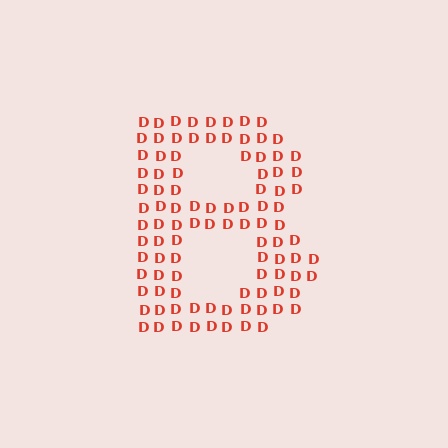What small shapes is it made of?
It is made of small letter D's.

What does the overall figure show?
The overall figure shows the letter B.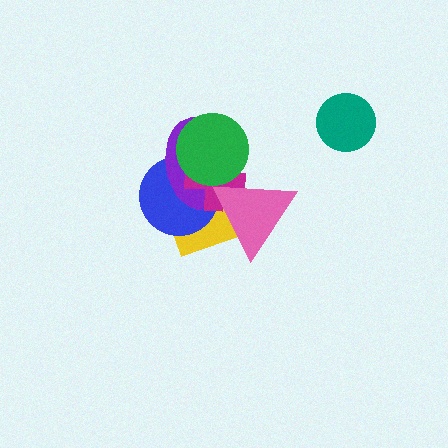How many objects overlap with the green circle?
4 objects overlap with the green circle.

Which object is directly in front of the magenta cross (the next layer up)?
The pink triangle is directly in front of the magenta cross.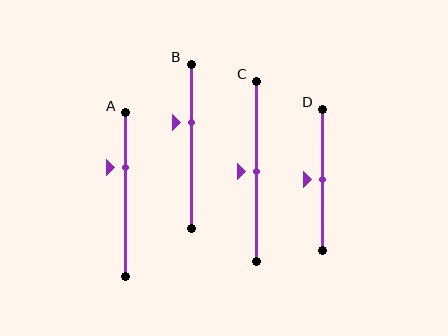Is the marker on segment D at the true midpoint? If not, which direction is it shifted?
Yes, the marker on segment D is at the true midpoint.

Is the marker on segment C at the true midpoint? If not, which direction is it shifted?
Yes, the marker on segment C is at the true midpoint.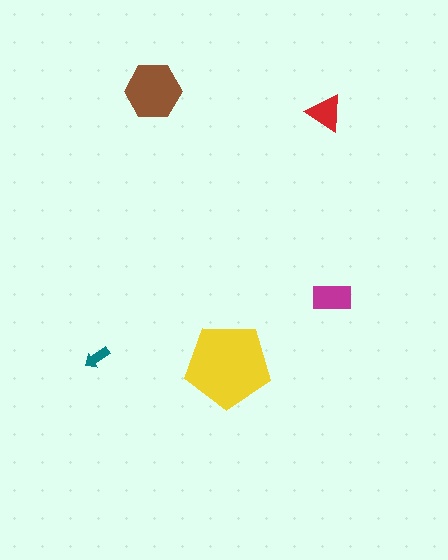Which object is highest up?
The brown hexagon is topmost.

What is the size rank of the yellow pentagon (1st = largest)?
1st.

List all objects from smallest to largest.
The teal arrow, the red triangle, the magenta rectangle, the brown hexagon, the yellow pentagon.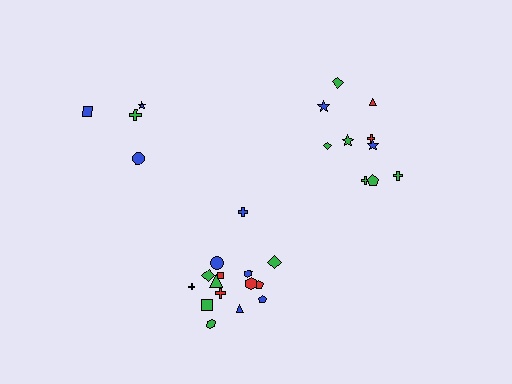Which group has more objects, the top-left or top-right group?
The top-right group.